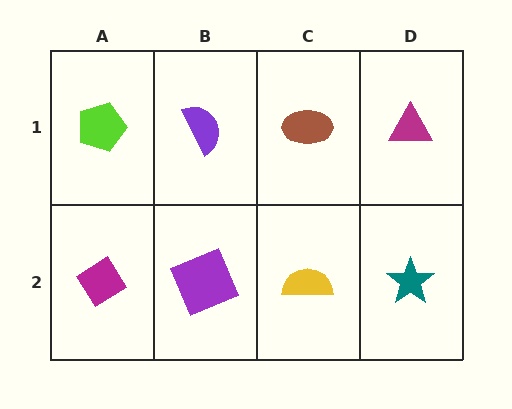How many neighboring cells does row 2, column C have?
3.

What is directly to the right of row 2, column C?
A teal star.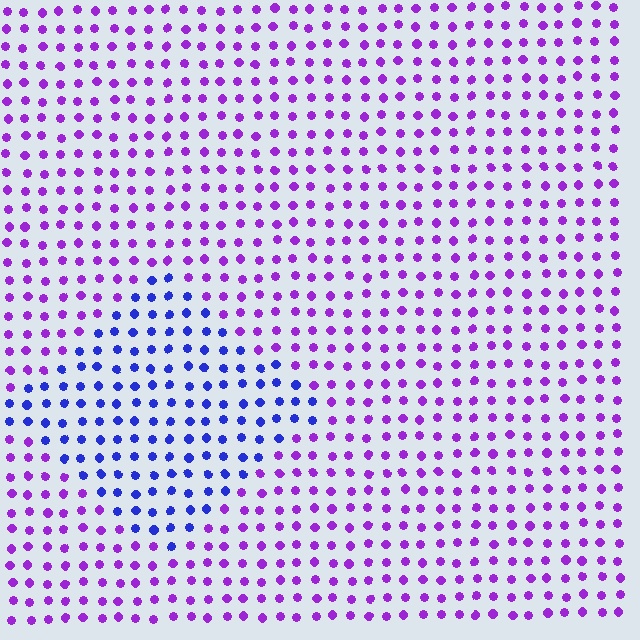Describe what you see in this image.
The image is filled with small purple elements in a uniform arrangement. A diamond-shaped region is visible where the elements are tinted to a slightly different hue, forming a subtle color boundary.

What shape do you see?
I see a diamond.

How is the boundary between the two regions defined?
The boundary is defined purely by a slight shift in hue (about 45 degrees). Spacing, size, and orientation are identical on both sides.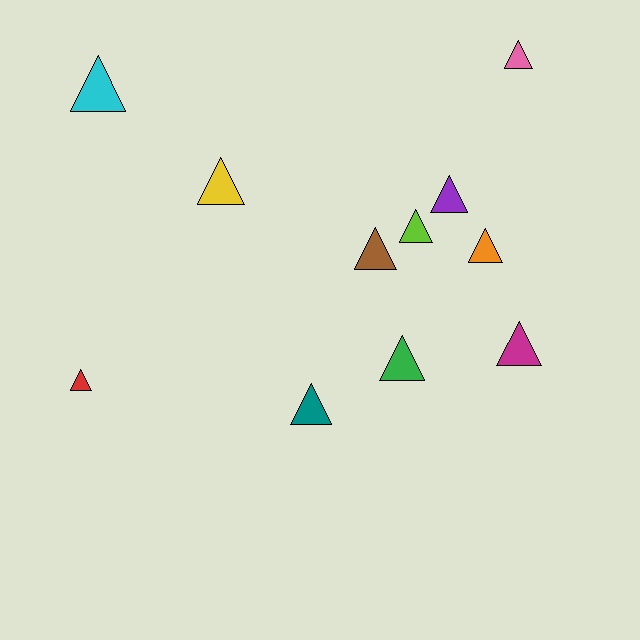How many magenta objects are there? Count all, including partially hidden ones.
There is 1 magenta object.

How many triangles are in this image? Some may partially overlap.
There are 11 triangles.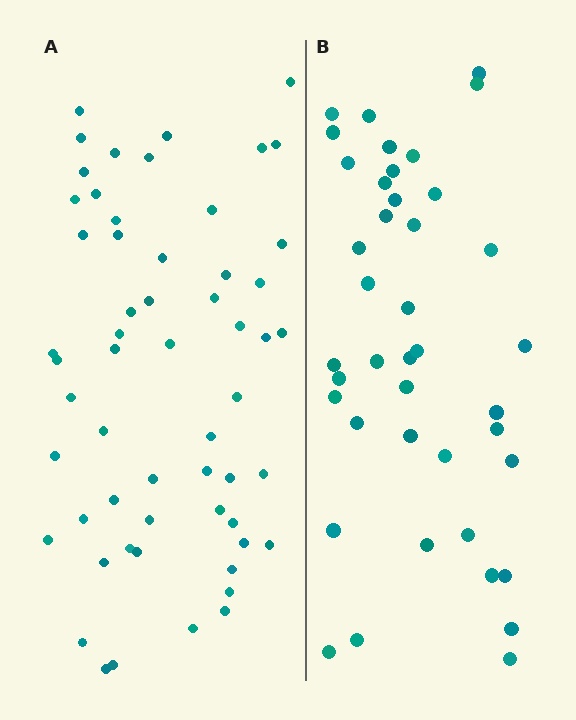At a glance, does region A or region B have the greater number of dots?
Region A (the left region) has more dots.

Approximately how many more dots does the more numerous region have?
Region A has approximately 15 more dots than region B.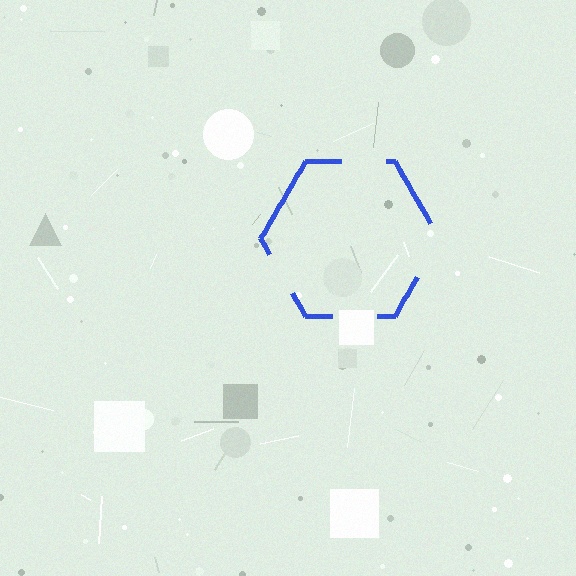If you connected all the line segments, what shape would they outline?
They would outline a hexagon.